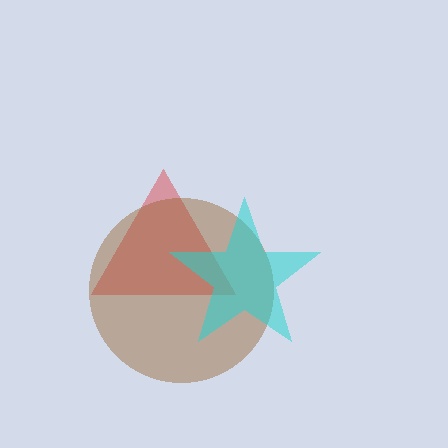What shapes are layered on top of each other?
The layered shapes are: a red triangle, a brown circle, a cyan star.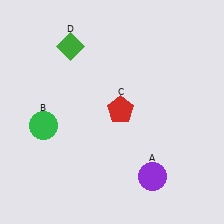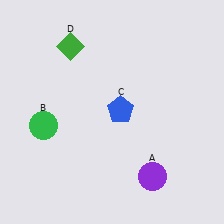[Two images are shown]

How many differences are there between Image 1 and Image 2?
There is 1 difference between the two images.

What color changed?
The pentagon (C) changed from red in Image 1 to blue in Image 2.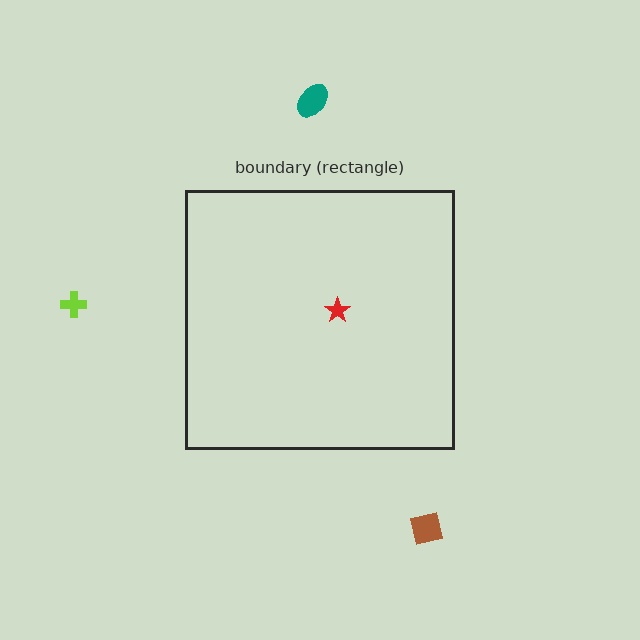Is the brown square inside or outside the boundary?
Outside.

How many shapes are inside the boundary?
1 inside, 3 outside.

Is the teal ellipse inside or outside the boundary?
Outside.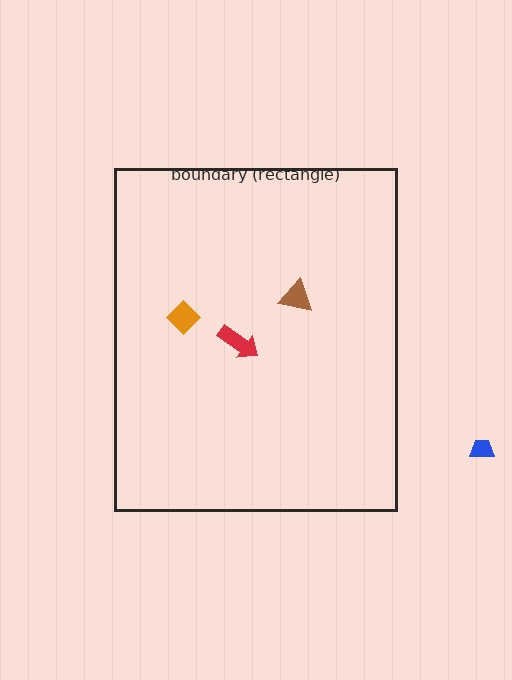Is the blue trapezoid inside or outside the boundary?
Outside.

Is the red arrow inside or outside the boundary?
Inside.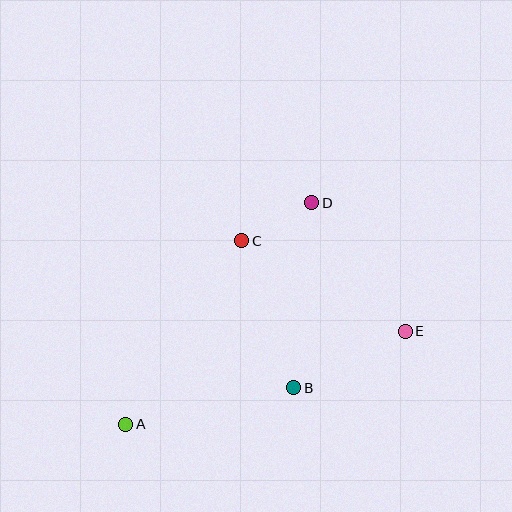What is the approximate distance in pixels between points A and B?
The distance between A and B is approximately 172 pixels.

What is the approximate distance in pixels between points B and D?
The distance between B and D is approximately 186 pixels.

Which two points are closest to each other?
Points C and D are closest to each other.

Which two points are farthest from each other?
Points A and E are farthest from each other.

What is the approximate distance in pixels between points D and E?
The distance between D and E is approximately 159 pixels.